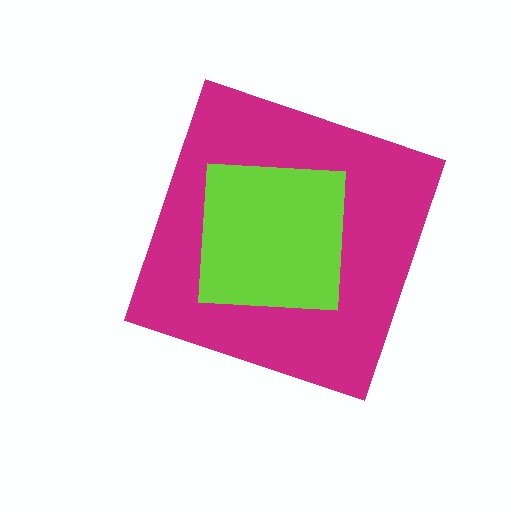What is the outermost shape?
The magenta diamond.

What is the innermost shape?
The lime square.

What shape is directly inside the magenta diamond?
The lime square.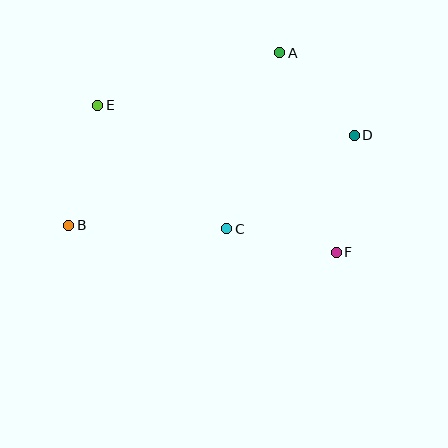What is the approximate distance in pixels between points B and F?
The distance between B and F is approximately 269 pixels.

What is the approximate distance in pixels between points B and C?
The distance between B and C is approximately 158 pixels.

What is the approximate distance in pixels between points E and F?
The distance between E and F is approximately 280 pixels.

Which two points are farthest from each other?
Points B and D are farthest from each other.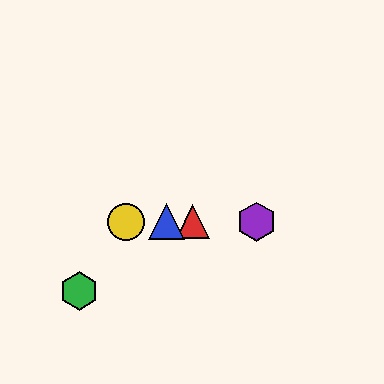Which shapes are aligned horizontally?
The red triangle, the blue triangle, the yellow circle, the purple hexagon are aligned horizontally.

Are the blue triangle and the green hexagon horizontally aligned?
No, the blue triangle is at y≈222 and the green hexagon is at y≈291.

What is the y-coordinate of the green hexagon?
The green hexagon is at y≈291.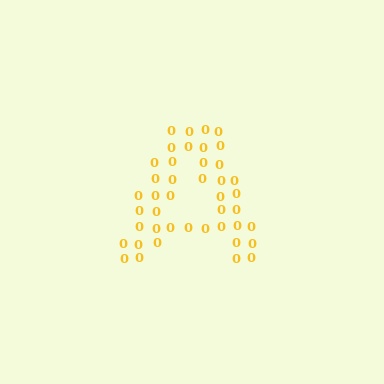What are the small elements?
The small elements are digit 0's.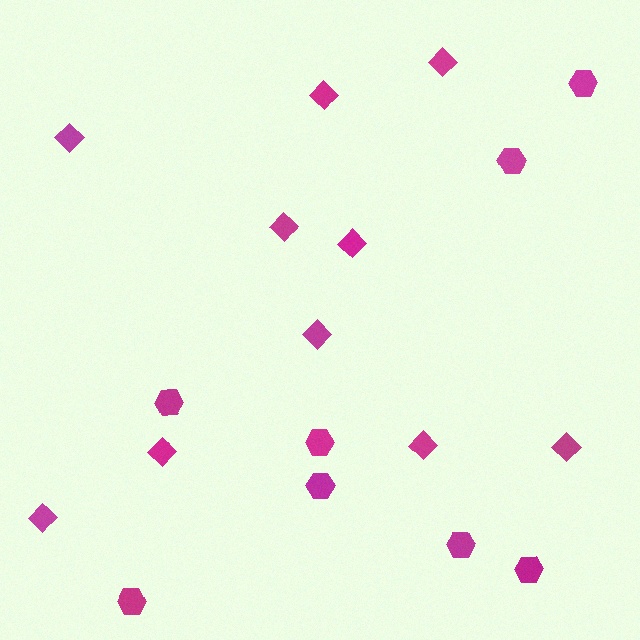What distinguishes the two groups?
There are 2 groups: one group of hexagons (8) and one group of diamonds (10).